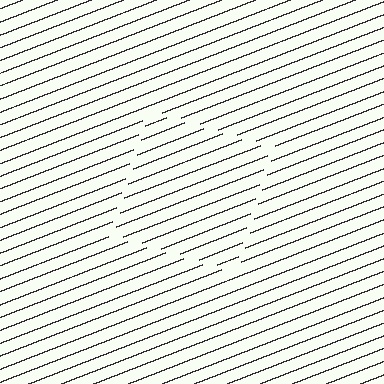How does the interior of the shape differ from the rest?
The interior of the shape contains the same grating, shifted by half a period — the contour is defined by the phase discontinuity where line-ends from the inner and outer gratings abut.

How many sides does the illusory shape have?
4 sides — the line-ends trace a square.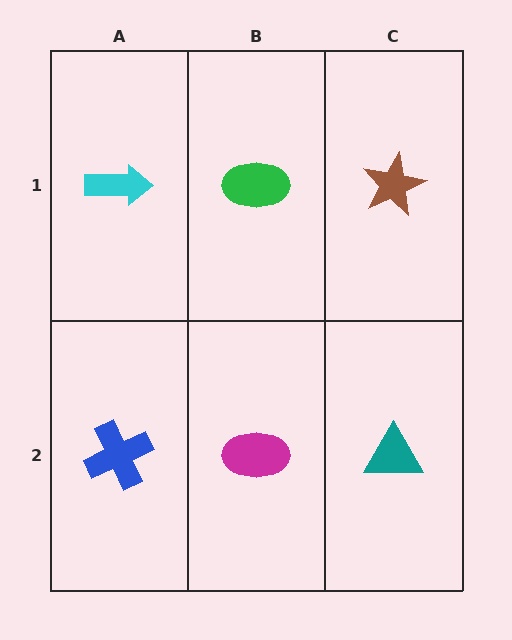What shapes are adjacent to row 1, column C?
A teal triangle (row 2, column C), a green ellipse (row 1, column B).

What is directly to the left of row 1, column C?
A green ellipse.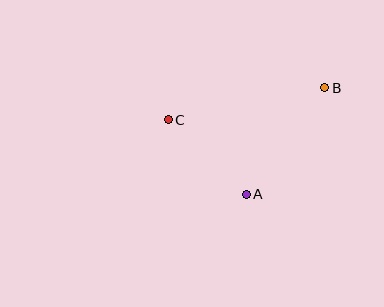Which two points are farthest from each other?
Points B and C are farthest from each other.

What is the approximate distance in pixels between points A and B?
The distance between A and B is approximately 132 pixels.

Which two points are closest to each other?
Points A and C are closest to each other.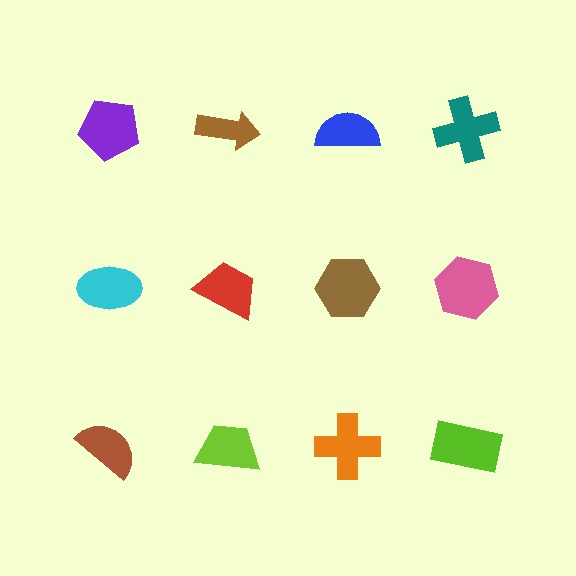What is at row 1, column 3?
A blue semicircle.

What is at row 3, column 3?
An orange cross.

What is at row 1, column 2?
A brown arrow.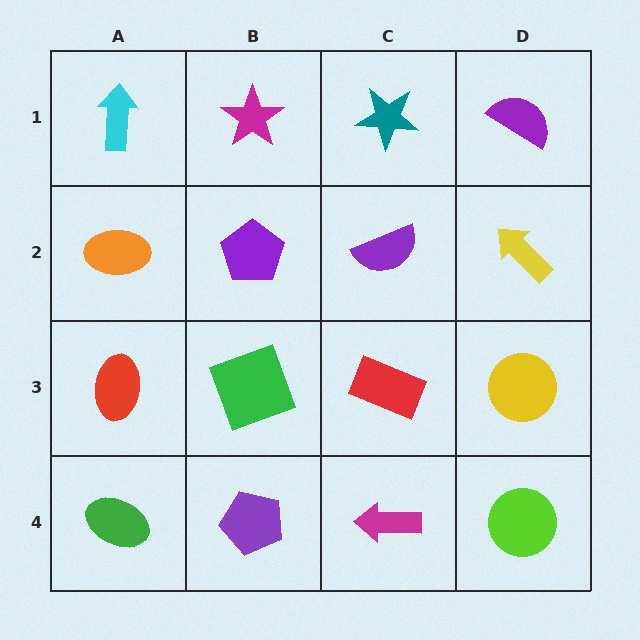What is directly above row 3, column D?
A yellow arrow.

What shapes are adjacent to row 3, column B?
A purple pentagon (row 2, column B), a purple pentagon (row 4, column B), a red ellipse (row 3, column A), a red rectangle (row 3, column C).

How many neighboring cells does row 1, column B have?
3.